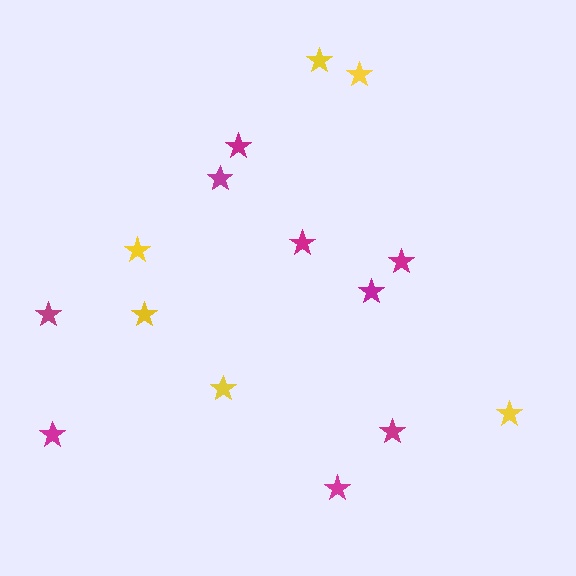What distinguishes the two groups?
There are 2 groups: one group of magenta stars (9) and one group of yellow stars (6).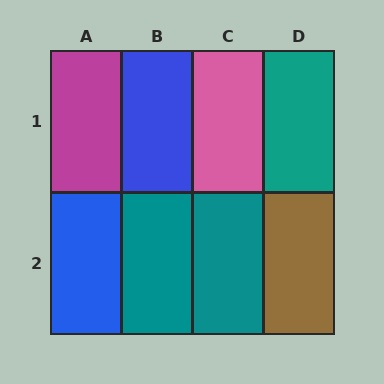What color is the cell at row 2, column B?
Teal.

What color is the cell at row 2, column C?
Teal.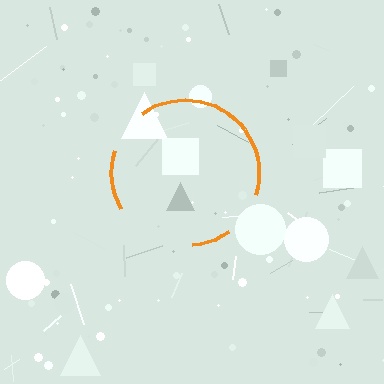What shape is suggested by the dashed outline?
The dashed outline suggests a circle.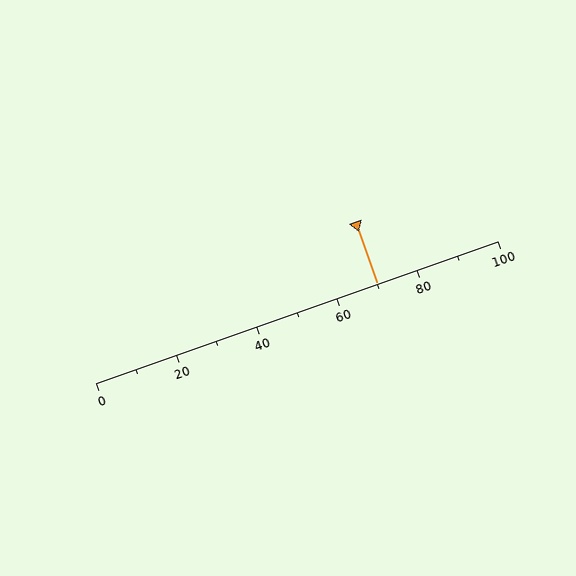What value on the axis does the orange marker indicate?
The marker indicates approximately 70.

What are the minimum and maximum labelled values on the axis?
The axis runs from 0 to 100.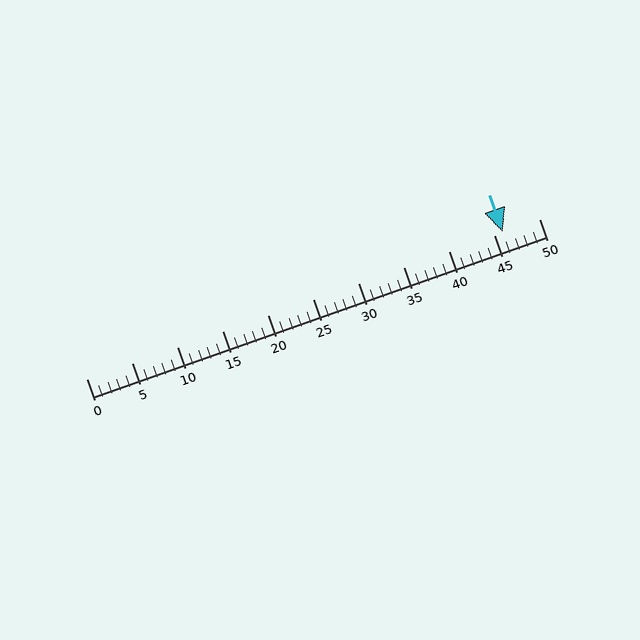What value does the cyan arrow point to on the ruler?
The cyan arrow points to approximately 46.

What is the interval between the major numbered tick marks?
The major tick marks are spaced 5 units apart.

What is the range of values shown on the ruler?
The ruler shows values from 0 to 50.